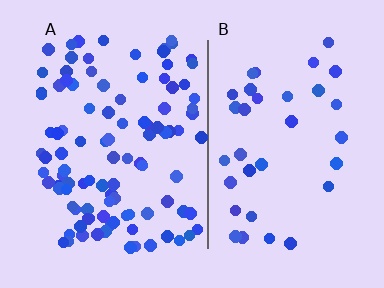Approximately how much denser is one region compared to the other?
Approximately 2.9× — region A over region B.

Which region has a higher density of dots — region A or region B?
A (the left).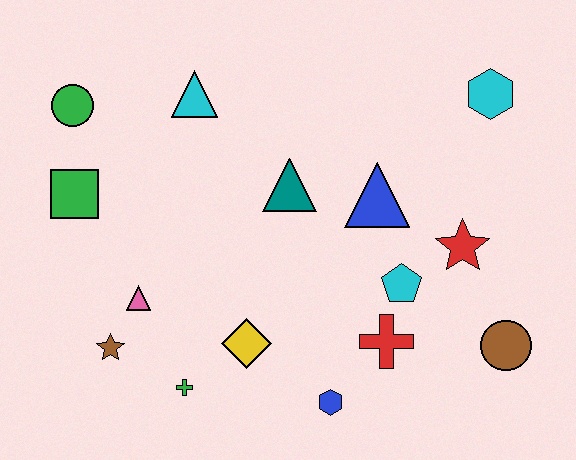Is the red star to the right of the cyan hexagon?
No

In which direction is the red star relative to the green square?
The red star is to the right of the green square.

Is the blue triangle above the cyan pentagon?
Yes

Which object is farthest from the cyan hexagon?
The brown star is farthest from the cyan hexagon.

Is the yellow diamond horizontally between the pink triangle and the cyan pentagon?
Yes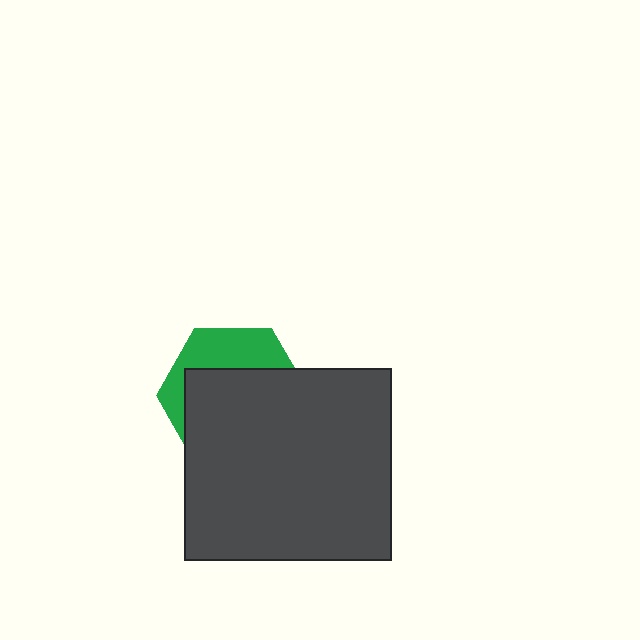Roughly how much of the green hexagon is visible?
A small part of it is visible (roughly 33%).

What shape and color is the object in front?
The object in front is a dark gray rectangle.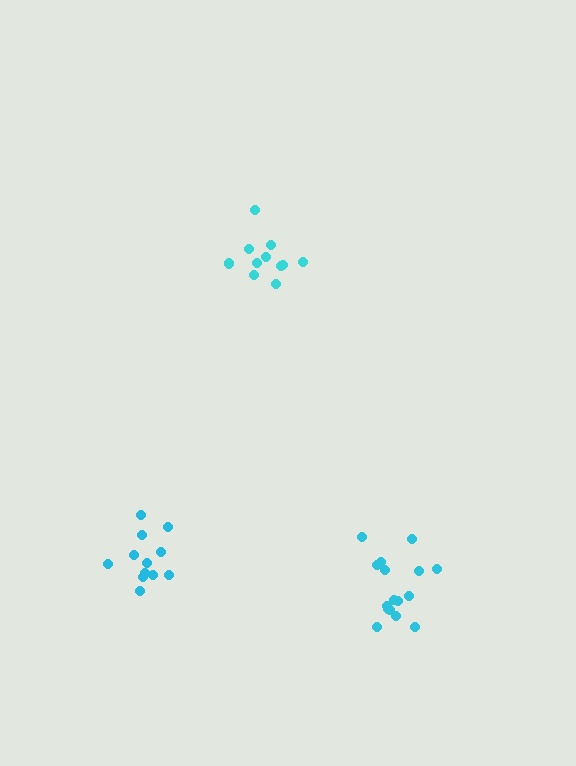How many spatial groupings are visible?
There are 3 spatial groupings.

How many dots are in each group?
Group 1: 16 dots, Group 2: 11 dots, Group 3: 12 dots (39 total).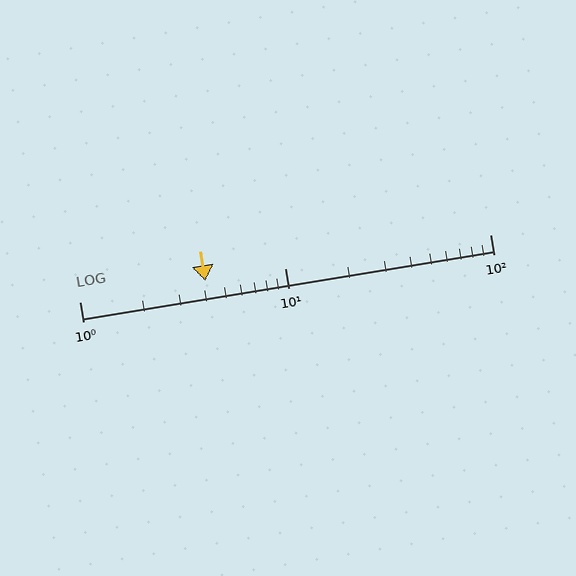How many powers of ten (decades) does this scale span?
The scale spans 2 decades, from 1 to 100.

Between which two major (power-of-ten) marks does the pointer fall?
The pointer is between 1 and 10.